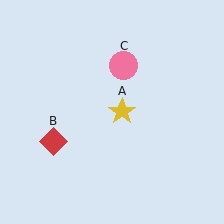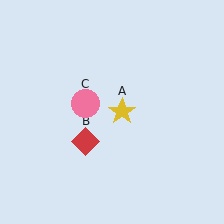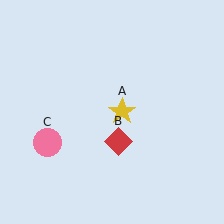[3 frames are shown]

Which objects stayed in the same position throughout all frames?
Yellow star (object A) remained stationary.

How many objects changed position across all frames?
2 objects changed position: red diamond (object B), pink circle (object C).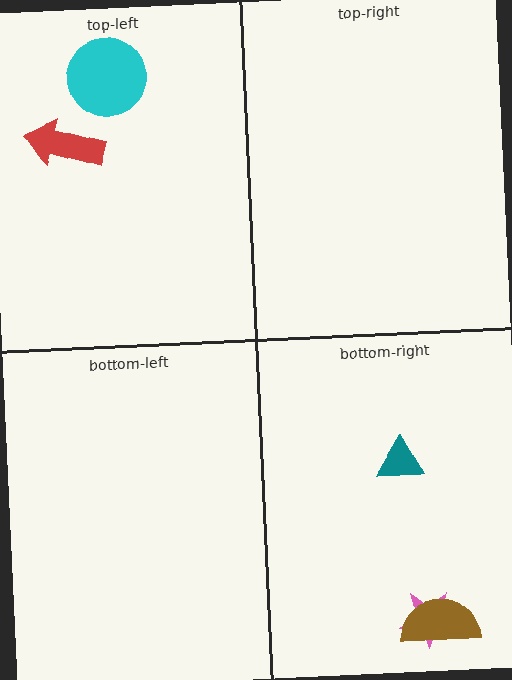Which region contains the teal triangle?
The bottom-right region.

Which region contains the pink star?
The bottom-right region.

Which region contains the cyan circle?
The top-left region.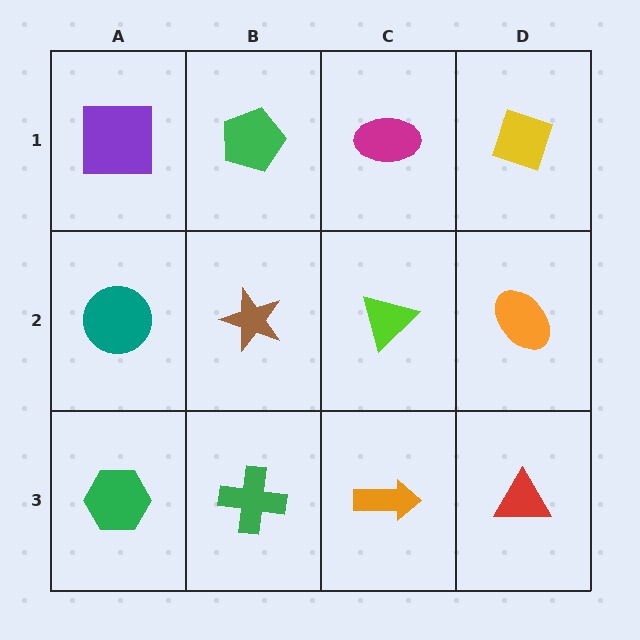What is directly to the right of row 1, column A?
A green pentagon.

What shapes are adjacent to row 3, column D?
An orange ellipse (row 2, column D), an orange arrow (row 3, column C).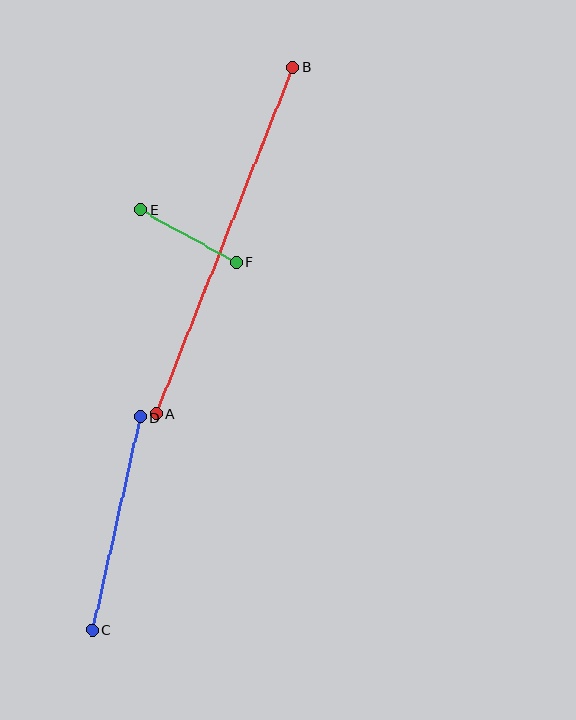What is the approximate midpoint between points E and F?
The midpoint is at approximately (188, 236) pixels.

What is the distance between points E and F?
The distance is approximately 109 pixels.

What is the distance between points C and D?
The distance is approximately 218 pixels.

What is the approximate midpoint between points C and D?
The midpoint is at approximately (116, 524) pixels.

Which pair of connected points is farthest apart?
Points A and B are farthest apart.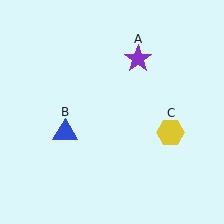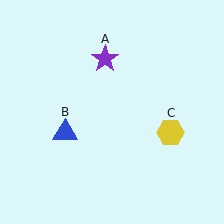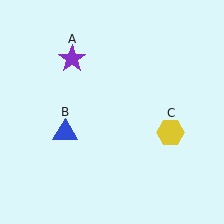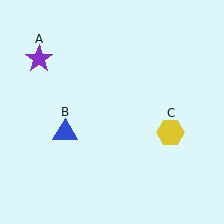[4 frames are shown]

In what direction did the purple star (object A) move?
The purple star (object A) moved left.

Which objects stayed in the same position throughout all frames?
Blue triangle (object B) and yellow hexagon (object C) remained stationary.